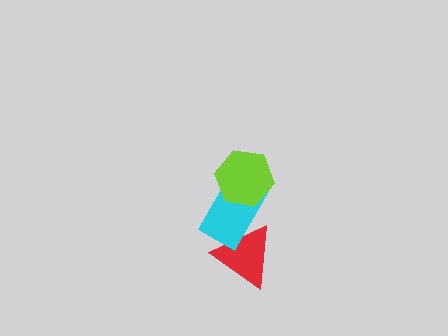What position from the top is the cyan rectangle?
The cyan rectangle is 2nd from the top.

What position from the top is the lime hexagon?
The lime hexagon is 1st from the top.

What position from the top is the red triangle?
The red triangle is 3rd from the top.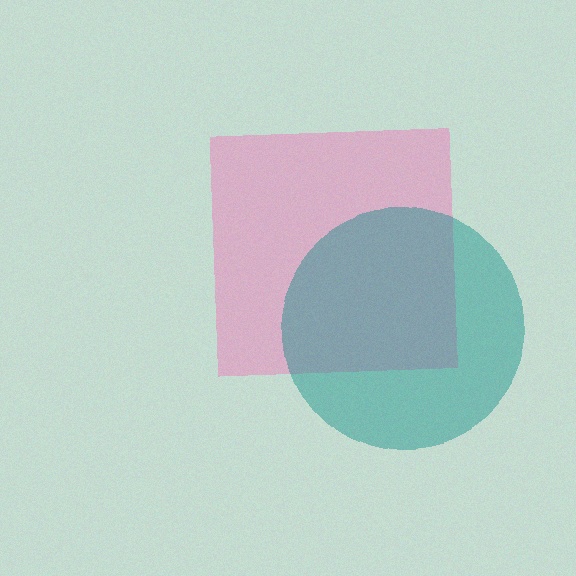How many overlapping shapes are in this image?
There are 2 overlapping shapes in the image.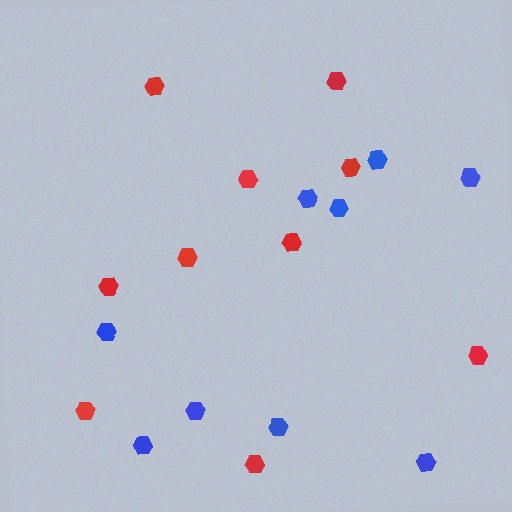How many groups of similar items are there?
There are 2 groups: one group of blue hexagons (9) and one group of red hexagons (10).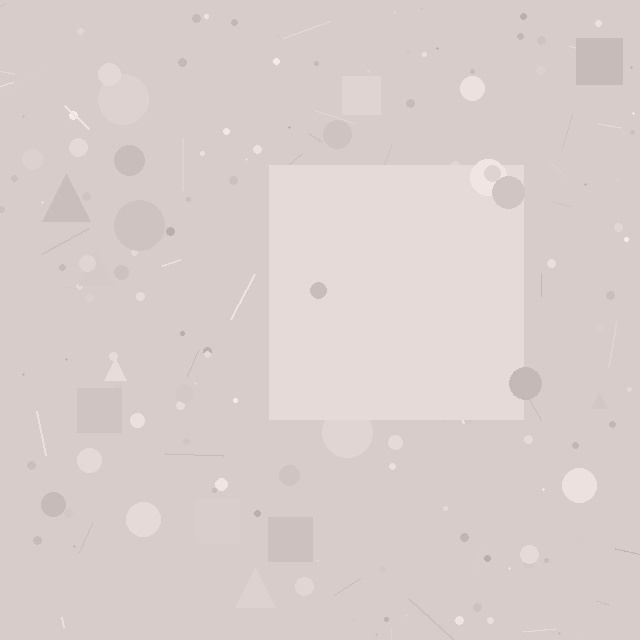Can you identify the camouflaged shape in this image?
The camouflaged shape is a square.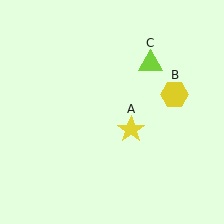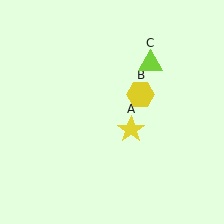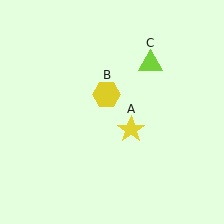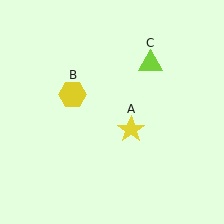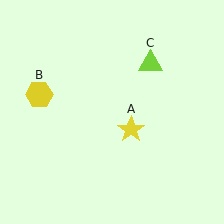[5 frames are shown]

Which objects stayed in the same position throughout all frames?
Yellow star (object A) and lime triangle (object C) remained stationary.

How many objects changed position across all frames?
1 object changed position: yellow hexagon (object B).